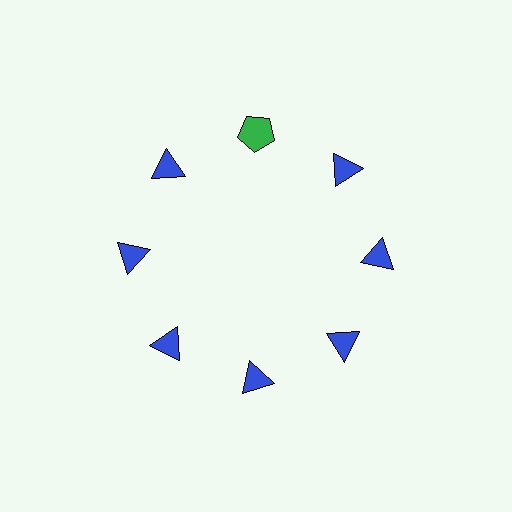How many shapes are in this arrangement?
There are 8 shapes arranged in a ring pattern.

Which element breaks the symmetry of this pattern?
The green pentagon at roughly the 12 o'clock position breaks the symmetry. All other shapes are blue triangles.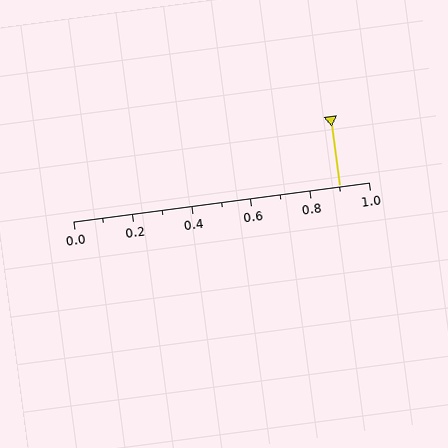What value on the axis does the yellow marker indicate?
The marker indicates approximately 0.9.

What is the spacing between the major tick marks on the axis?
The major ticks are spaced 0.2 apart.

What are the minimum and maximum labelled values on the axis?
The axis runs from 0.0 to 1.0.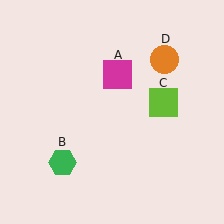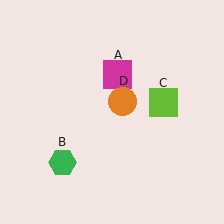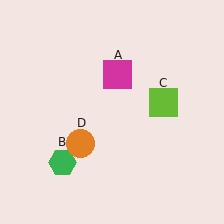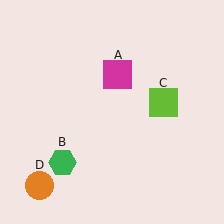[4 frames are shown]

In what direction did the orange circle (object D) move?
The orange circle (object D) moved down and to the left.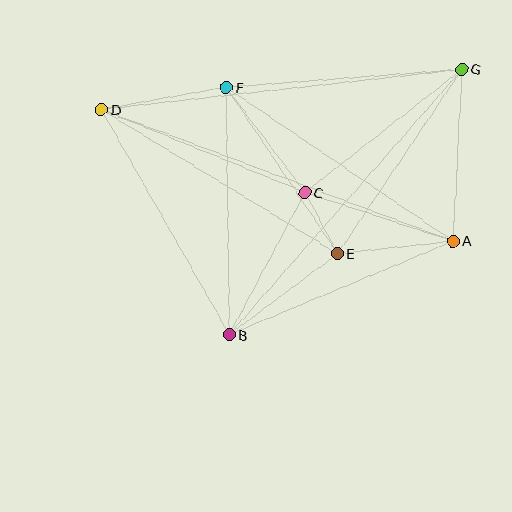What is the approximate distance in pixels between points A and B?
The distance between A and B is approximately 243 pixels.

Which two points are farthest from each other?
Points A and D are farthest from each other.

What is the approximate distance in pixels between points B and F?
The distance between B and F is approximately 247 pixels.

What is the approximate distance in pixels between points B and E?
The distance between B and E is approximately 135 pixels.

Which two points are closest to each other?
Points C and E are closest to each other.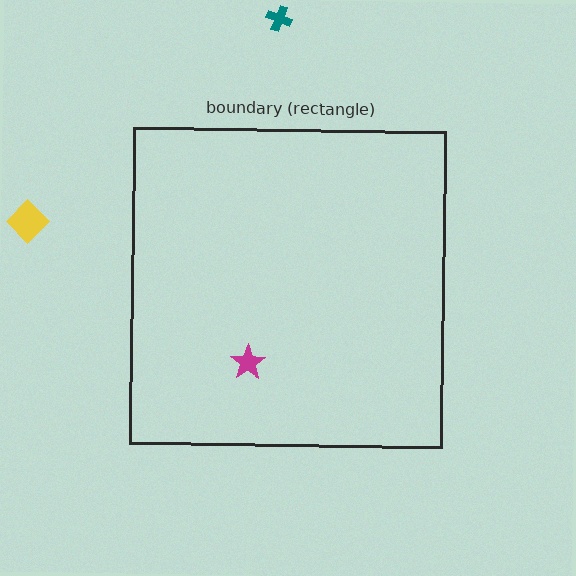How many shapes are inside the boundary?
1 inside, 2 outside.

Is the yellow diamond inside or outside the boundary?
Outside.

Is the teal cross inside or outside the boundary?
Outside.